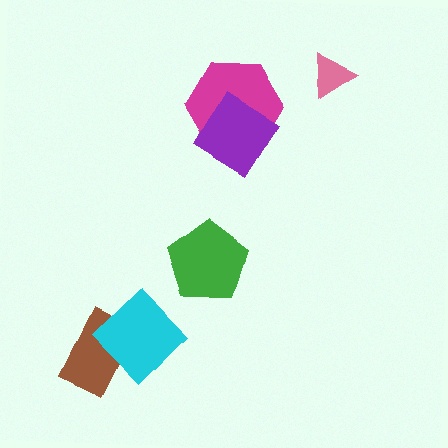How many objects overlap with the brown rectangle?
1 object overlaps with the brown rectangle.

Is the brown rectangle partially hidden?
Yes, it is partially covered by another shape.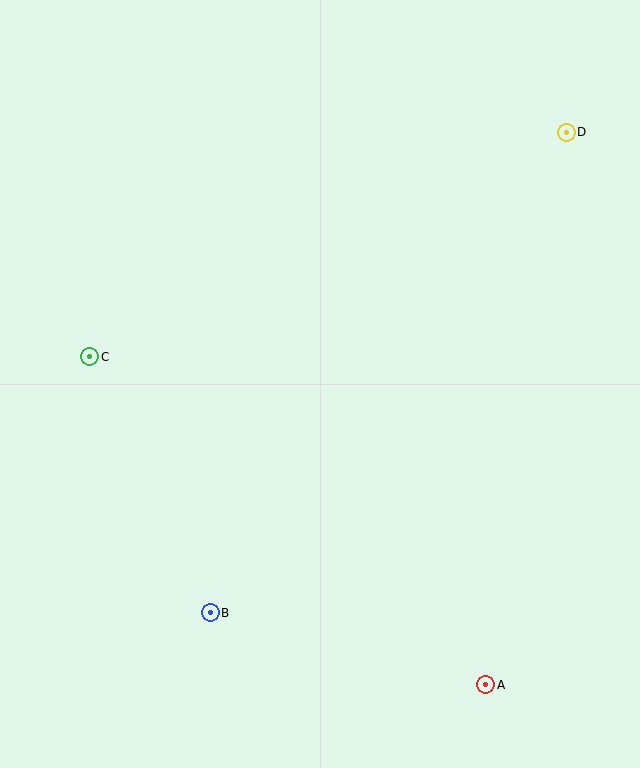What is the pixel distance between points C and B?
The distance between C and B is 283 pixels.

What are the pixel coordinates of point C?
Point C is at (90, 357).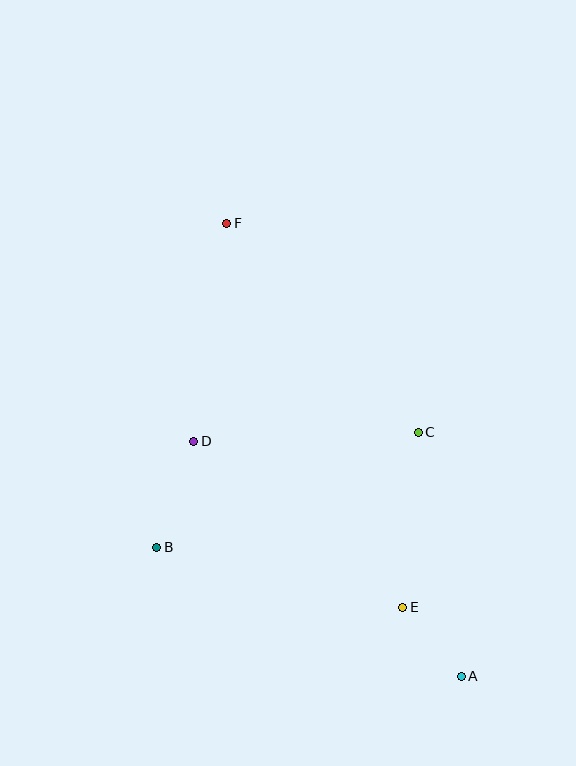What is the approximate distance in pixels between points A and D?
The distance between A and D is approximately 356 pixels.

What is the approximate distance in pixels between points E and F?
The distance between E and F is approximately 422 pixels.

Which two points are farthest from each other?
Points A and F are farthest from each other.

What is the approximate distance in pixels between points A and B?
The distance between A and B is approximately 331 pixels.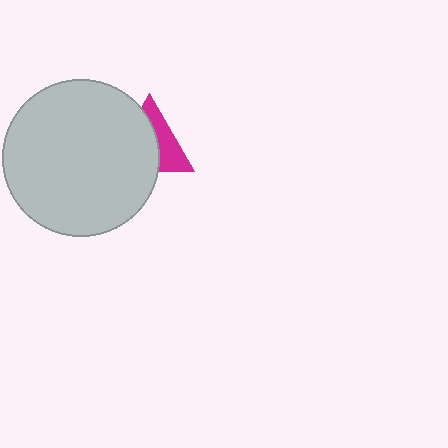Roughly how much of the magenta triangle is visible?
A small part of it is visible (roughly 42%).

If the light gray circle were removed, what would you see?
You would see the complete magenta triangle.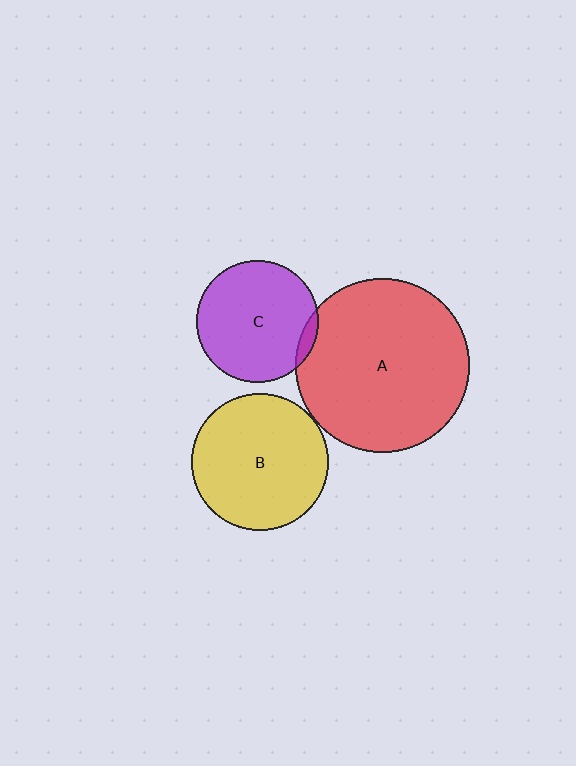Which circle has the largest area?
Circle A (red).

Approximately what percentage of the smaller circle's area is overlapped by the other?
Approximately 5%.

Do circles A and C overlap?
Yes.